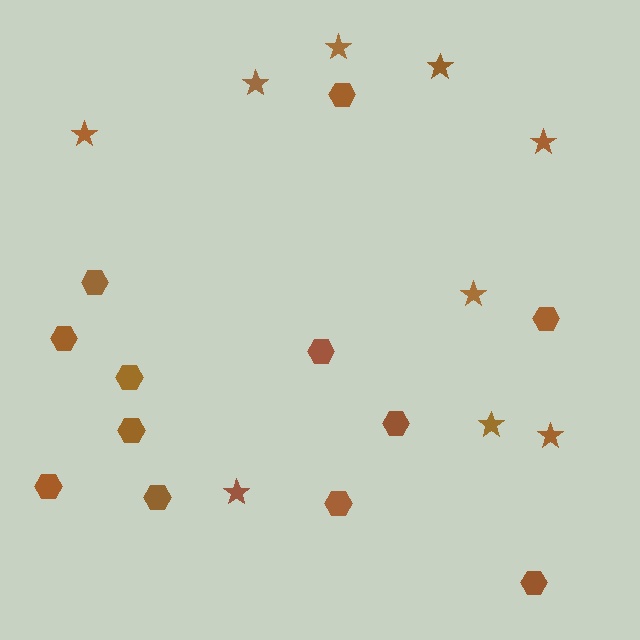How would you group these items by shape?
There are 2 groups: one group of stars (9) and one group of hexagons (12).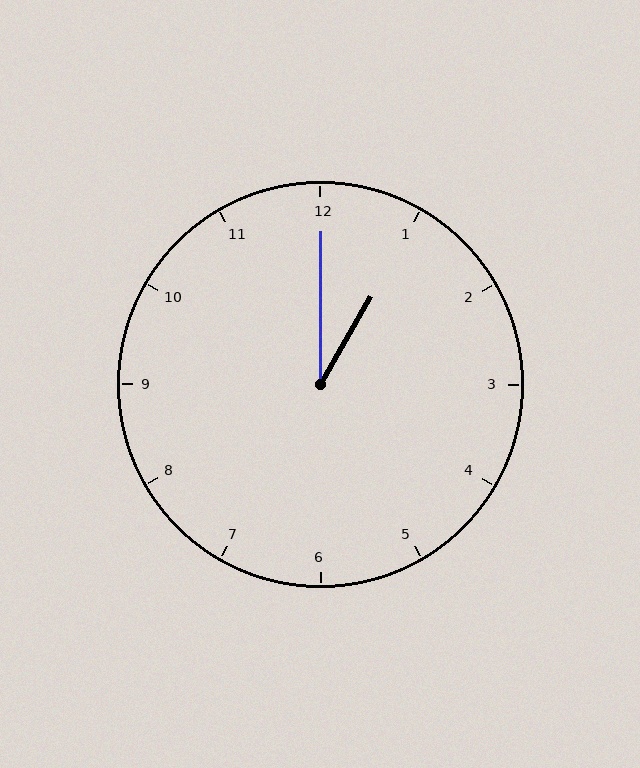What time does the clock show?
1:00.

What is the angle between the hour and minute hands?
Approximately 30 degrees.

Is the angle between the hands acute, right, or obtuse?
It is acute.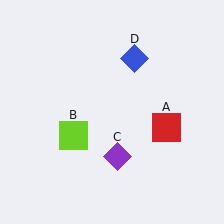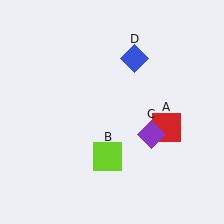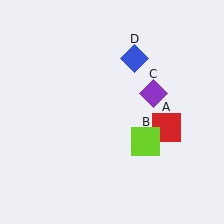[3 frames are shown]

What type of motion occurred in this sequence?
The lime square (object B), purple diamond (object C) rotated counterclockwise around the center of the scene.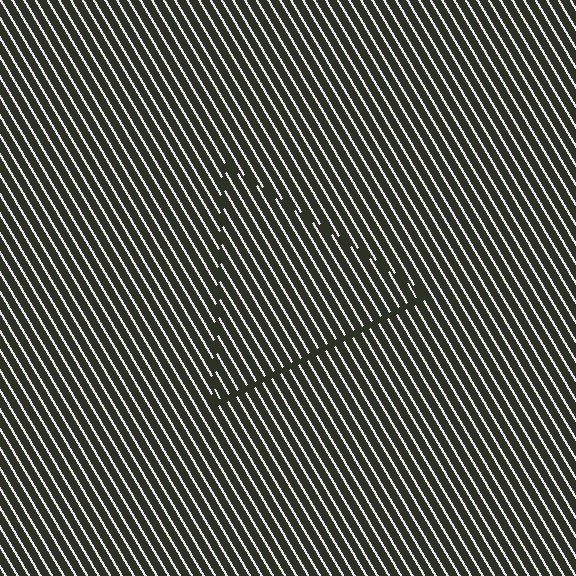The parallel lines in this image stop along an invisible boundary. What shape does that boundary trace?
An illusory triangle. The interior of the shape contains the same grating, shifted by half a period — the contour is defined by the phase discontinuity where line-ends from the inner and outer gratings abut.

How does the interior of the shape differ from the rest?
The interior of the shape contains the same grating, shifted by half a period — the contour is defined by the phase discontinuity where line-ends from the inner and outer gratings abut.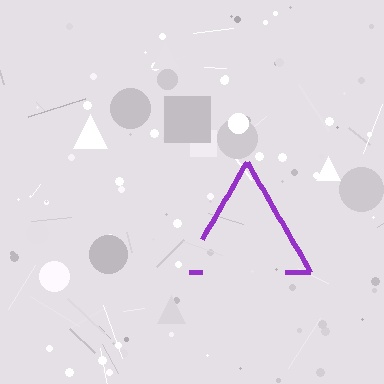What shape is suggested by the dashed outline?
The dashed outline suggests a triangle.